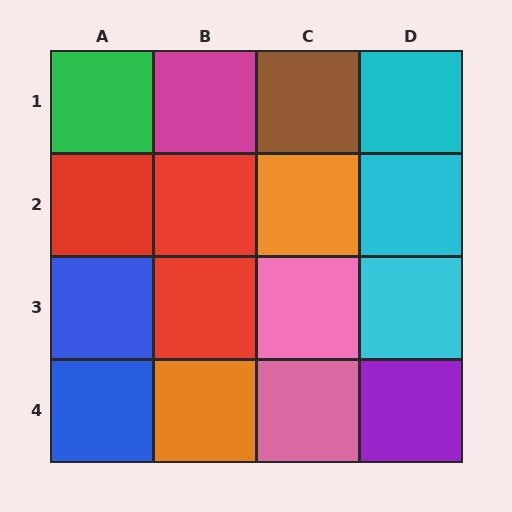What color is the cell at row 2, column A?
Red.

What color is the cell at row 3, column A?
Blue.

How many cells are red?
3 cells are red.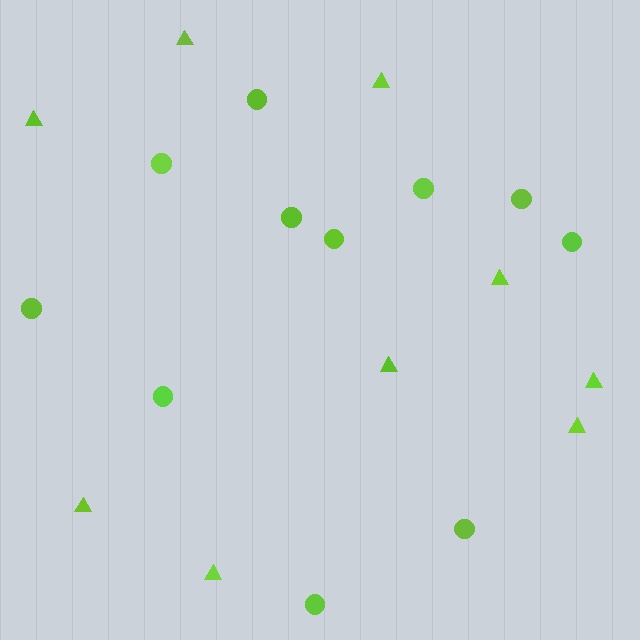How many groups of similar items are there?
There are 2 groups: one group of circles (11) and one group of triangles (9).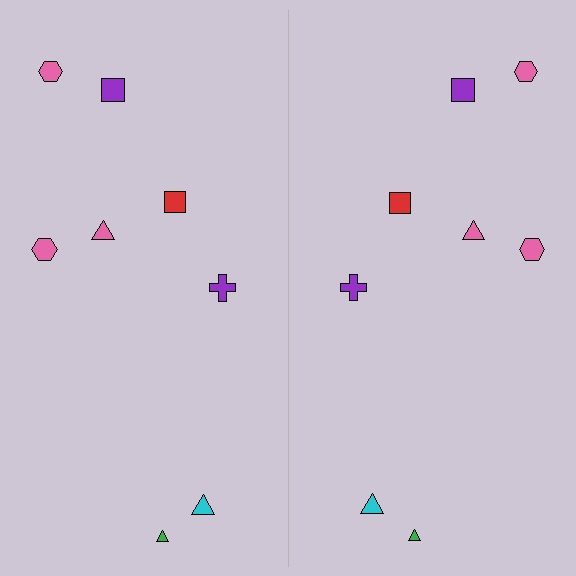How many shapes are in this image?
There are 16 shapes in this image.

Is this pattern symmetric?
Yes, this pattern has bilateral (reflection) symmetry.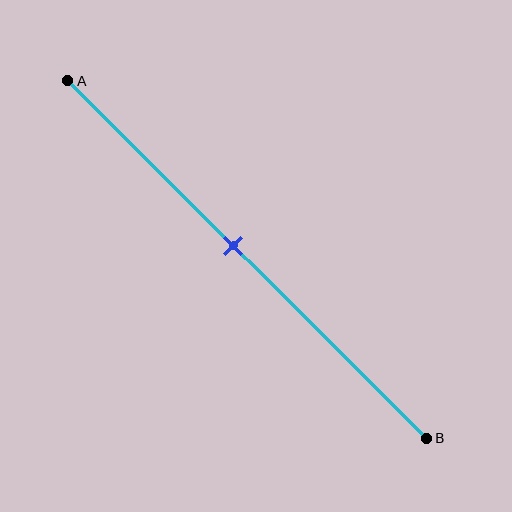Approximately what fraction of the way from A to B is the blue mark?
The blue mark is approximately 45% of the way from A to B.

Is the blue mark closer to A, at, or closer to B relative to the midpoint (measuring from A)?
The blue mark is closer to point A than the midpoint of segment AB.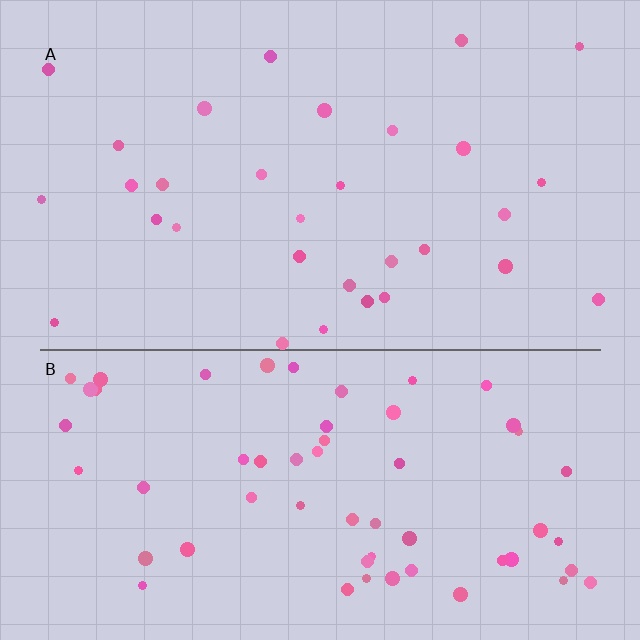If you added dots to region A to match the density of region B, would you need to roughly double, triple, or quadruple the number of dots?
Approximately double.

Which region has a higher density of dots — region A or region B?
B (the bottom).